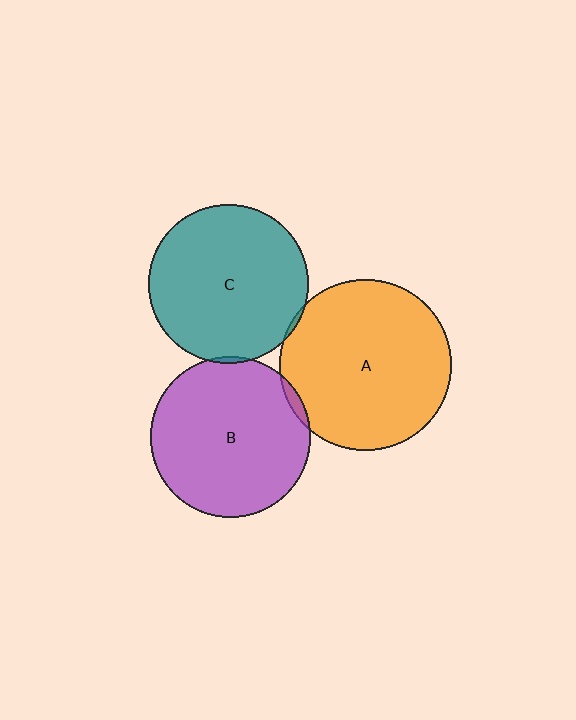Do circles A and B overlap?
Yes.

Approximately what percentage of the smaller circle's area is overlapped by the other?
Approximately 5%.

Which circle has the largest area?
Circle A (orange).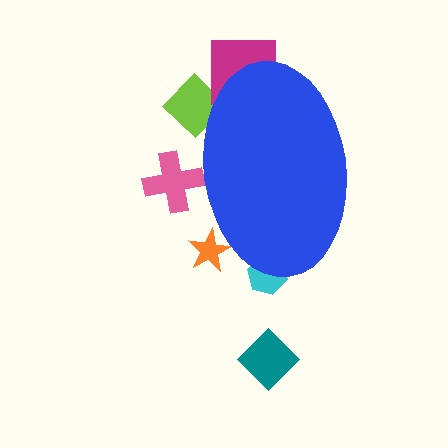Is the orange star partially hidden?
Yes, the orange star is partially hidden behind the blue ellipse.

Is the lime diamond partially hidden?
Yes, the lime diamond is partially hidden behind the blue ellipse.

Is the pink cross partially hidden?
Yes, the pink cross is partially hidden behind the blue ellipse.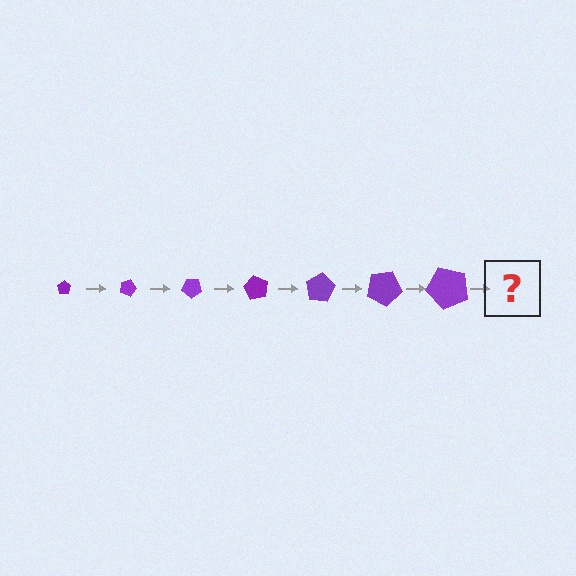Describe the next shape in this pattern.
It should be a pentagon, larger than the previous one and rotated 140 degrees from the start.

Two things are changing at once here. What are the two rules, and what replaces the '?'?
The two rules are that the pentagon grows larger each step and it rotates 20 degrees each step. The '?' should be a pentagon, larger than the previous one and rotated 140 degrees from the start.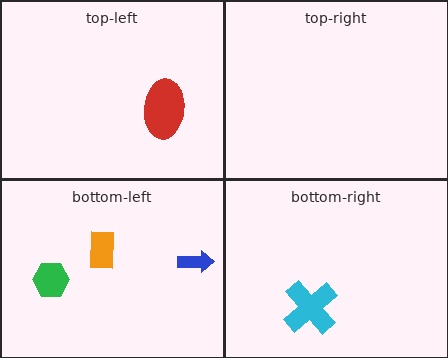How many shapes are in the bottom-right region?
1.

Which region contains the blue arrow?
The bottom-left region.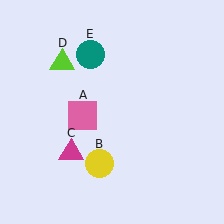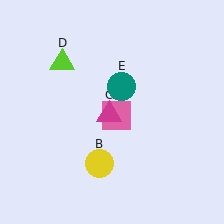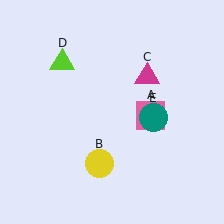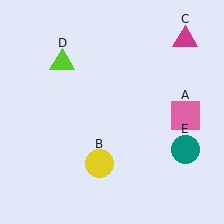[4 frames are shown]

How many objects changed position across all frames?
3 objects changed position: pink square (object A), magenta triangle (object C), teal circle (object E).